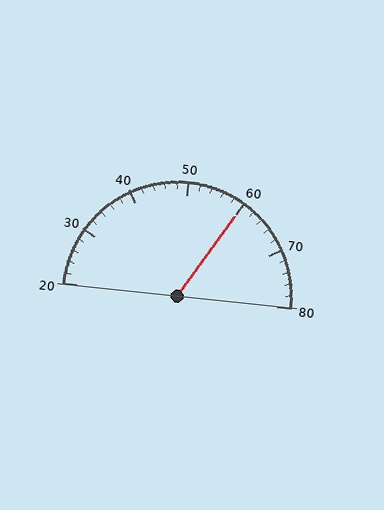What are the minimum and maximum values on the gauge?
The gauge ranges from 20 to 80.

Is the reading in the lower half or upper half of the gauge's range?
The reading is in the upper half of the range (20 to 80).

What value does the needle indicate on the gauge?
The needle indicates approximately 60.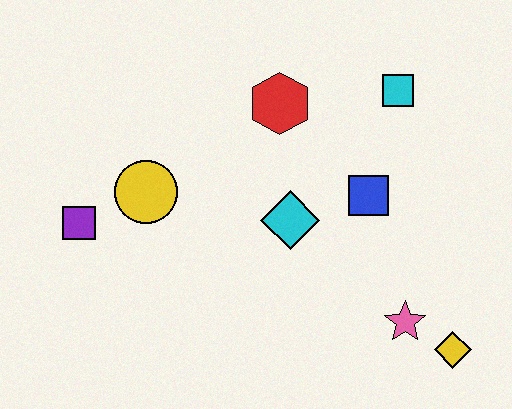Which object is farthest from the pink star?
The purple square is farthest from the pink star.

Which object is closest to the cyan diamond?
The blue square is closest to the cyan diamond.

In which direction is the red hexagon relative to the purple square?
The red hexagon is to the right of the purple square.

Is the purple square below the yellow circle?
Yes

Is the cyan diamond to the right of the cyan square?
No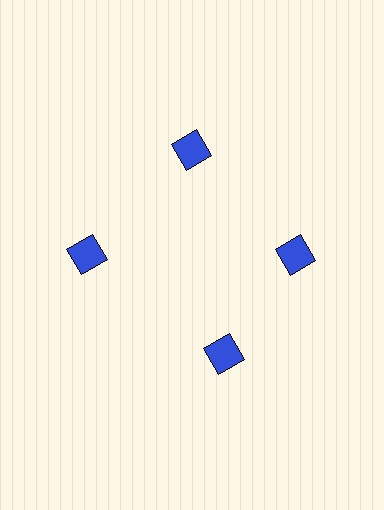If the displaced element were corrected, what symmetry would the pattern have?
It would have 4-fold rotational symmetry — the pattern would map onto itself every 90 degrees.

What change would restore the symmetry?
The symmetry would be restored by rotating it back into even spacing with its neighbors so that all 4 squares sit at equal angles and equal distance from the center.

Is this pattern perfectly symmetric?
No. The 4 blue squares are arranged in a ring, but one element near the 6 o'clock position is rotated out of alignment along the ring, breaking the 4-fold rotational symmetry.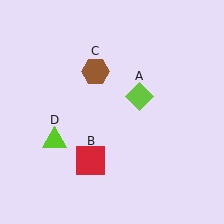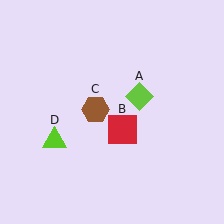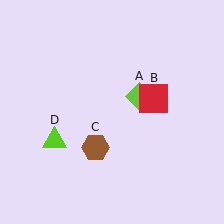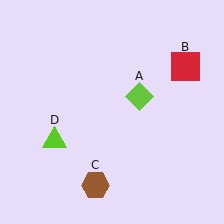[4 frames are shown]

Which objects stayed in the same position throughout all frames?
Lime diamond (object A) and lime triangle (object D) remained stationary.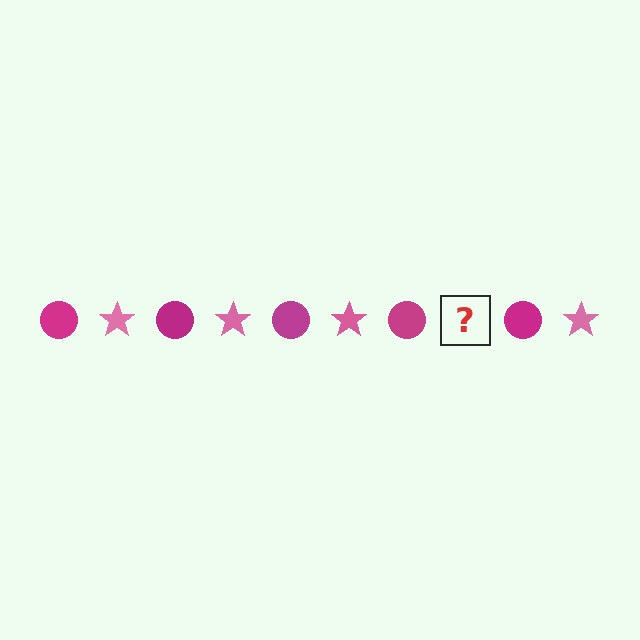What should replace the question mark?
The question mark should be replaced with a pink star.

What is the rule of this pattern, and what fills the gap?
The rule is that the pattern alternates between magenta circle and pink star. The gap should be filled with a pink star.